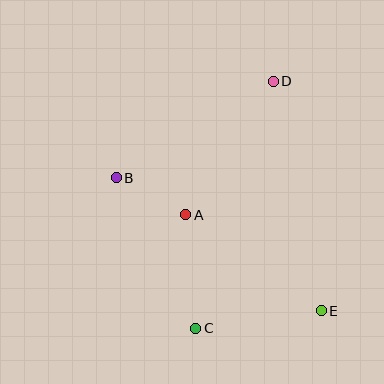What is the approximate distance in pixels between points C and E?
The distance between C and E is approximately 127 pixels.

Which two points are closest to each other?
Points A and B are closest to each other.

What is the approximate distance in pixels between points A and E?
The distance between A and E is approximately 166 pixels.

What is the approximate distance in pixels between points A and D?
The distance between A and D is approximately 159 pixels.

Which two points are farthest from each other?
Points C and D are farthest from each other.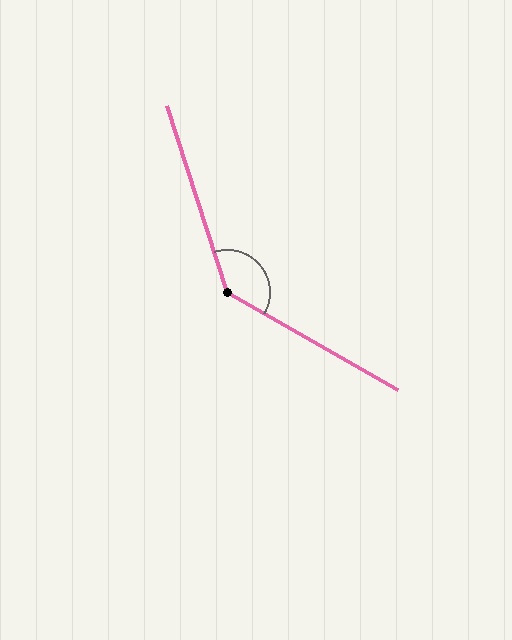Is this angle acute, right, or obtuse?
It is obtuse.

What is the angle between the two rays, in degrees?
Approximately 138 degrees.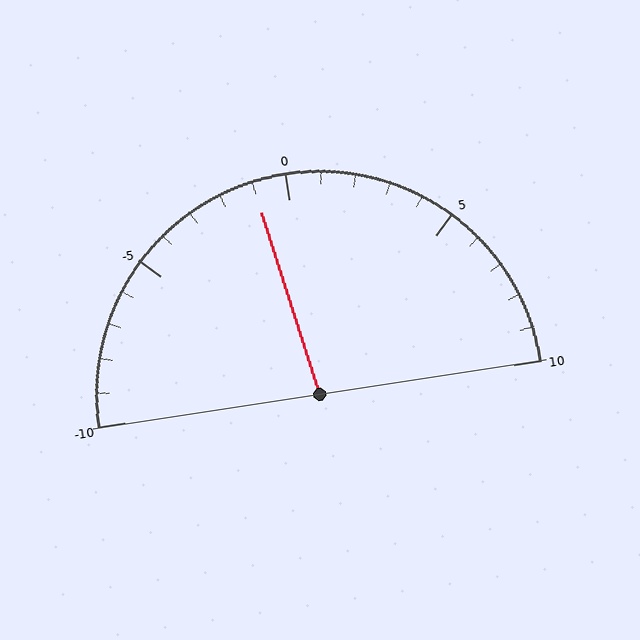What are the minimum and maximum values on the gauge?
The gauge ranges from -10 to 10.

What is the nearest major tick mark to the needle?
The nearest major tick mark is 0.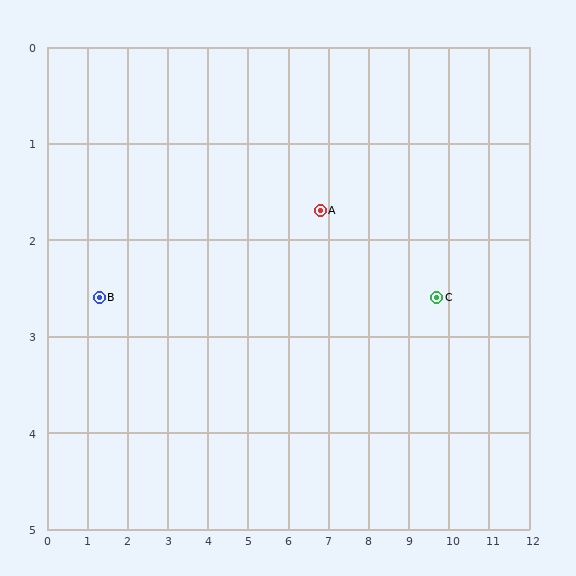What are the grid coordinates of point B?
Point B is at approximately (1.3, 2.6).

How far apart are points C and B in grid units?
Points C and B are about 8.4 grid units apart.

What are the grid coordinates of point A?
Point A is at approximately (6.8, 1.7).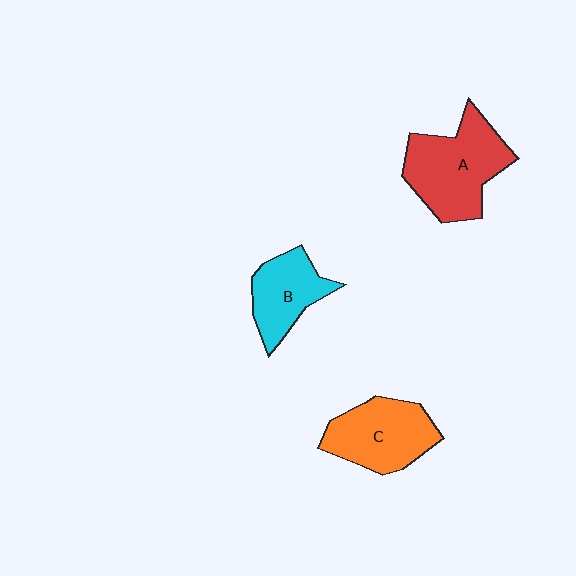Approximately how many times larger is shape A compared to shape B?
Approximately 1.6 times.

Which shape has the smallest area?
Shape B (cyan).